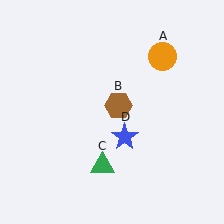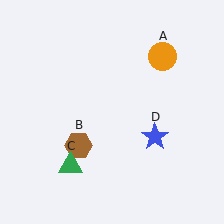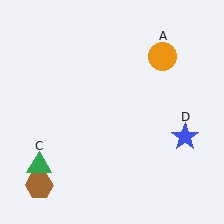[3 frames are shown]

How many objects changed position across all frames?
3 objects changed position: brown hexagon (object B), green triangle (object C), blue star (object D).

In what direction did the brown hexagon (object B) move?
The brown hexagon (object B) moved down and to the left.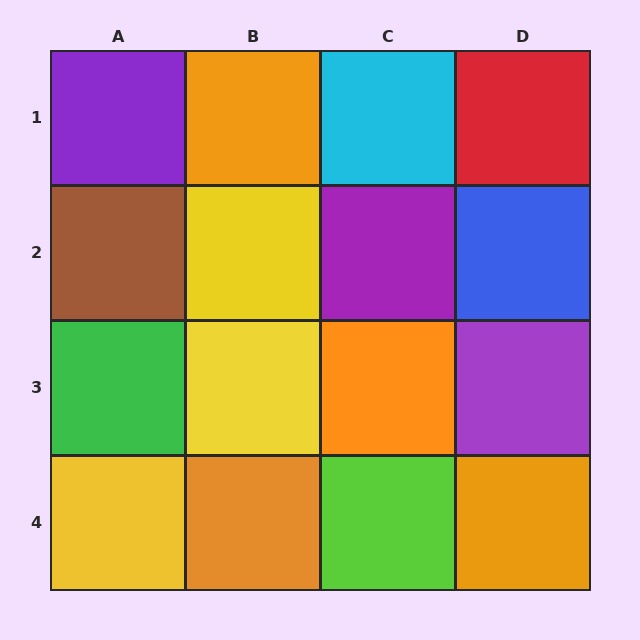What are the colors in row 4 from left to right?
Yellow, orange, lime, orange.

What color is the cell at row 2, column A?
Brown.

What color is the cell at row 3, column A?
Green.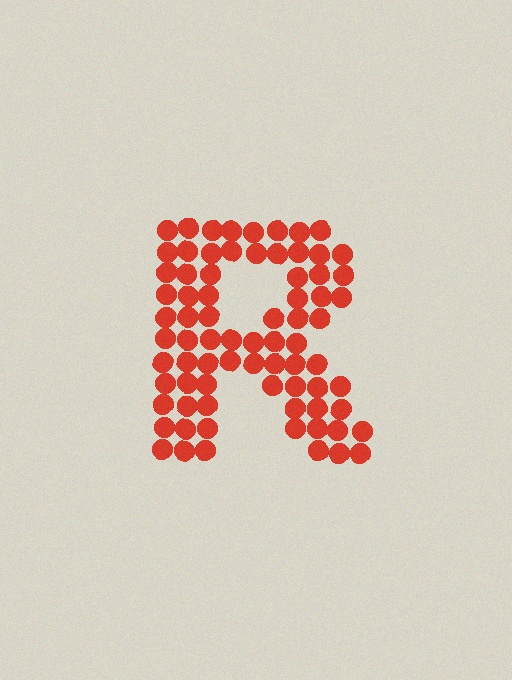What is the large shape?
The large shape is the letter R.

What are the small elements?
The small elements are circles.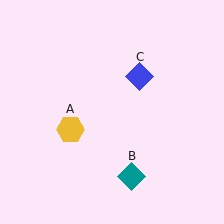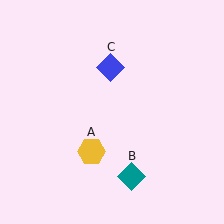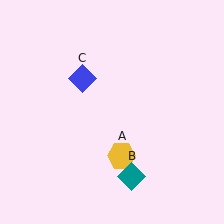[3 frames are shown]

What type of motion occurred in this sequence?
The yellow hexagon (object A), blue diamond (object C) rotated counterclockwise around the center of the scene.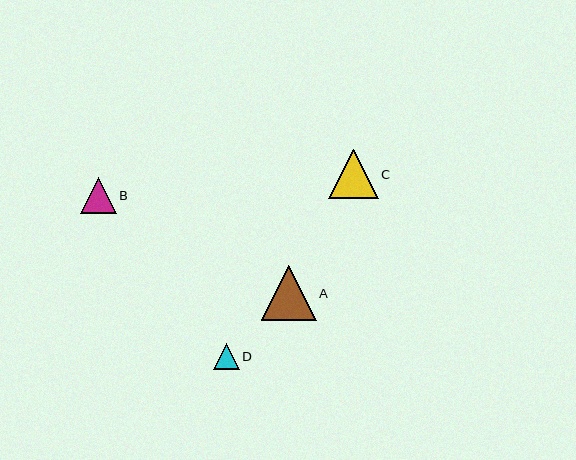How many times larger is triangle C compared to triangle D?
Triangle C is approximately 1.9 times the size of triangle D.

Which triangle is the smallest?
Triangle D is the smallest with a size of approximately 26 pixels.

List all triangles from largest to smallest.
From largest to smallest: A, C, B, D.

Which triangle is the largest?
Triangle A is the largest with a size of approximately 55 pixels.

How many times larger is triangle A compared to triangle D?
Triangle A is approximately 2.1 times the size of triangle D.